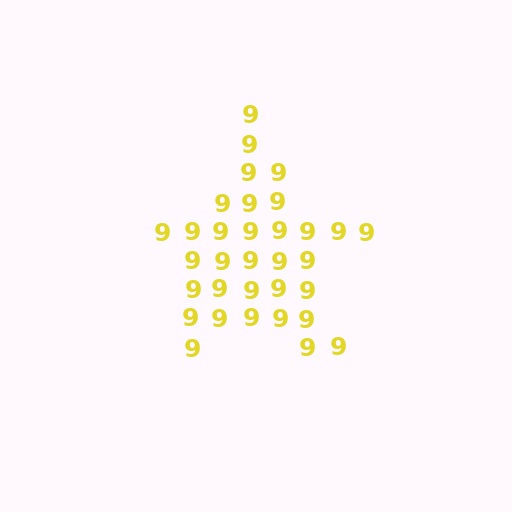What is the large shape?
The large shape is a star.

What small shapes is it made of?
It is made of small digit 9's.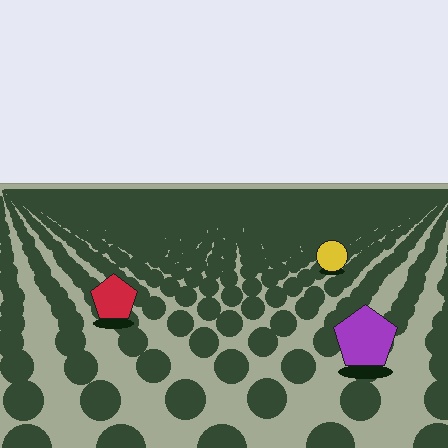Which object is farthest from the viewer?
The yellow circle is farthest from the viewer. It appears smaller and the ground texture around it is denser.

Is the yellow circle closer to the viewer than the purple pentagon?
No. The purple pentagon is closer — you can tell from the texture gradient: the ground texture is coarser near it.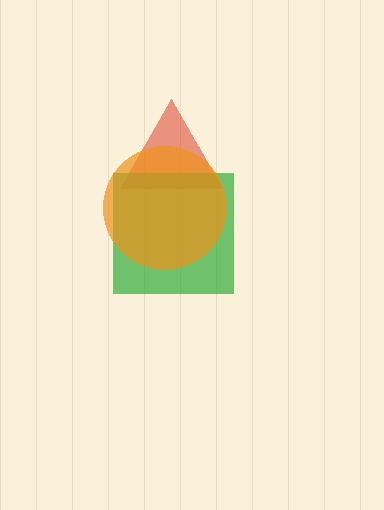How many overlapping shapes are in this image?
There are 3 overlapping shapes in the image.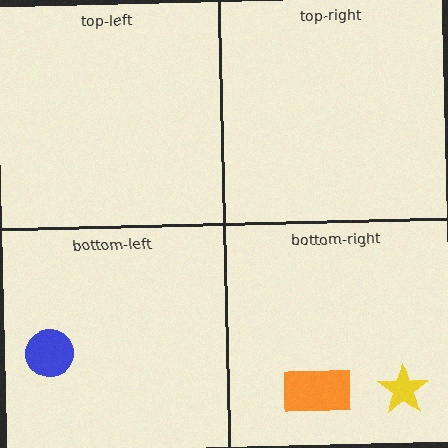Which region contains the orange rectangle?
The bottom-right region.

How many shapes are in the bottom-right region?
2.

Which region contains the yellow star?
The bottom-right region.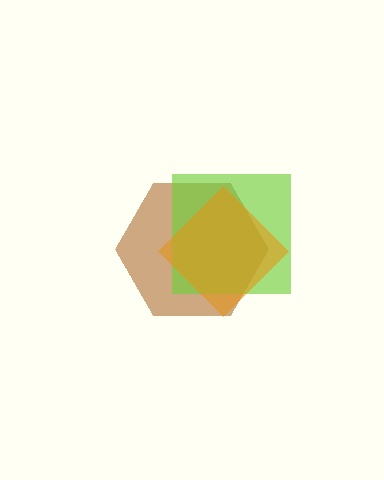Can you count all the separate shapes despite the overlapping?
Yes, there are 3 separate shapes.